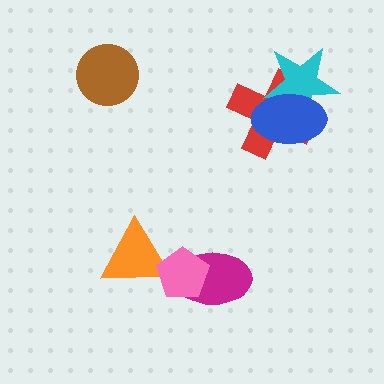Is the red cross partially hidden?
Yes, it is partially covered by another shape.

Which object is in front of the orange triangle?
The pink pentagon is in front of the orange triangle.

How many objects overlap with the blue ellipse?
2 objects overlap with the blue ellipse.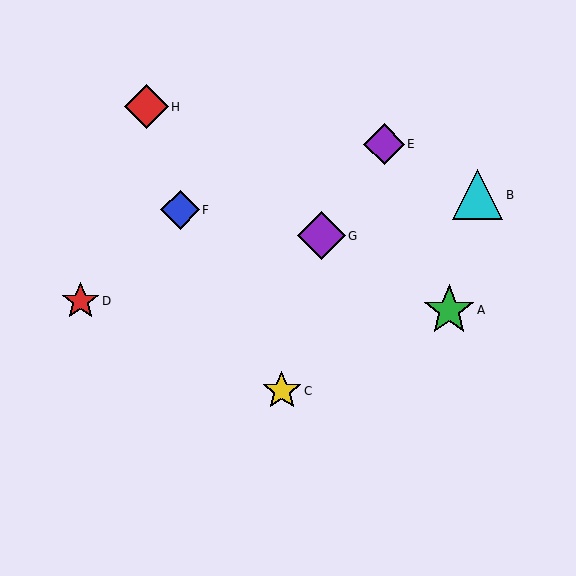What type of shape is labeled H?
Shape H is a red diamond.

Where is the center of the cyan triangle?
The center of the cyan triangle is at (478, 195).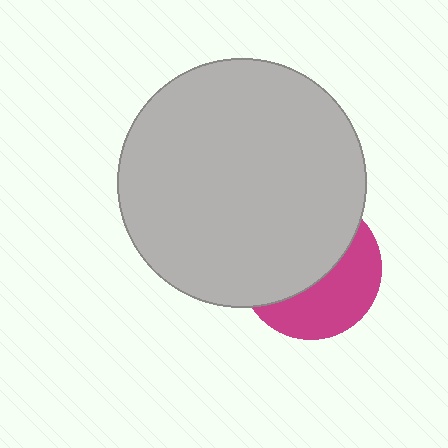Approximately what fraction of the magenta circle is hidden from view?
Roughly 57% of the magenta circle is hidden behind the light gray circle.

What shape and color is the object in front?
The object in front is a light gray circle.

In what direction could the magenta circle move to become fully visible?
The magenta circle could move down. That would shift it out from behind the light gray circle entirely.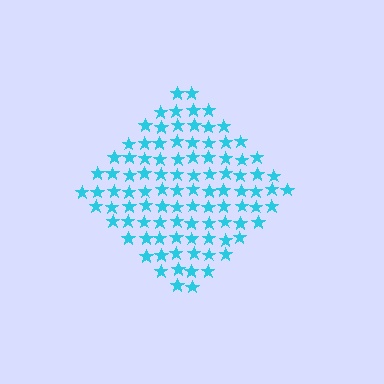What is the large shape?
The large shape is a diamond.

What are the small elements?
The small elements are stars.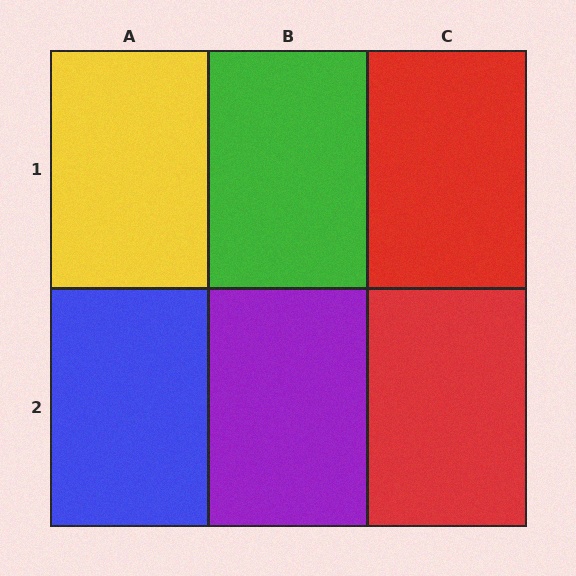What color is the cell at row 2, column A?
Blue.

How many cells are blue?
1 cell is blue.